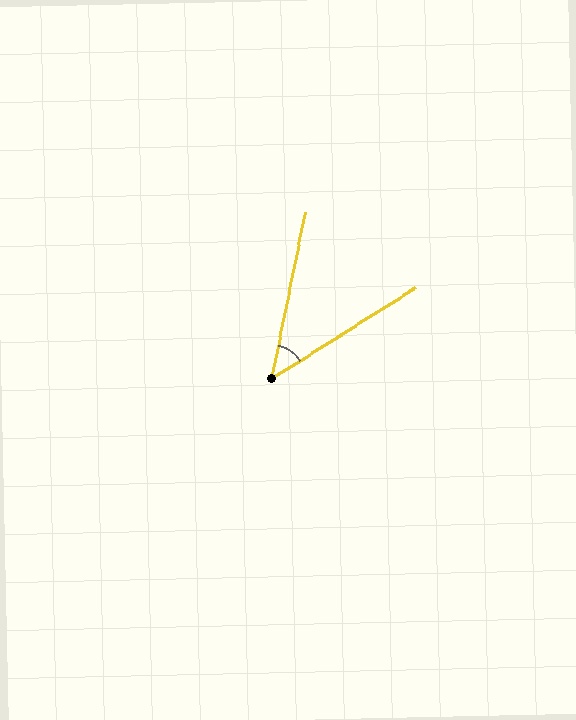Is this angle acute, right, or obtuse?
It is acute.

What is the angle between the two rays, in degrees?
Approximately 46 degrees.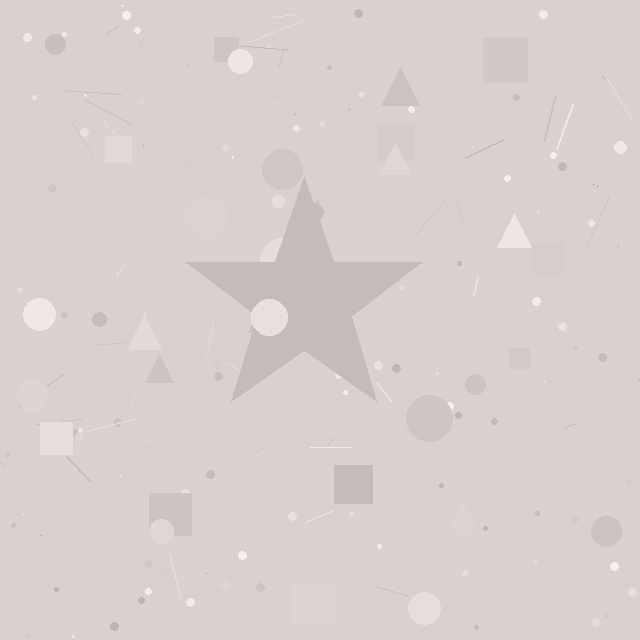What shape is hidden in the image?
A star is hidden in the image.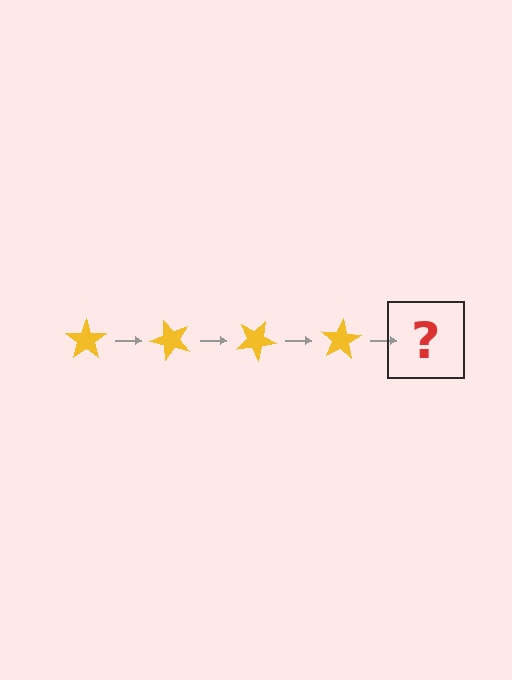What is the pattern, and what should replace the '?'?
The pattern is that the star rotates 50 degrees each step. The '?' should be a yellow star rotated 200 degrees.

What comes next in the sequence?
The next element should be a yellow star rotated 200 degrees.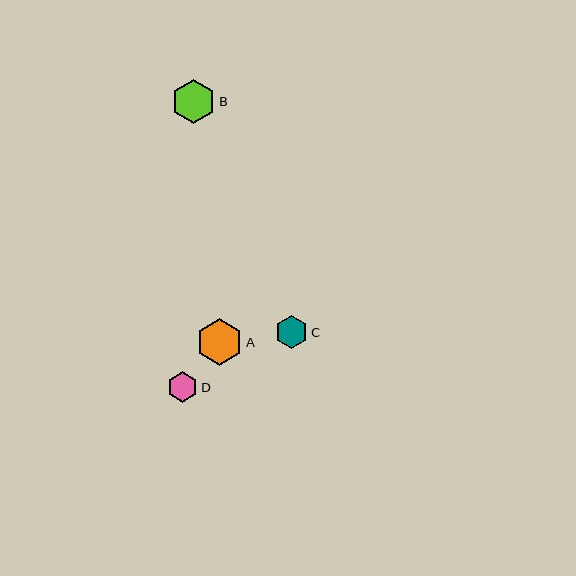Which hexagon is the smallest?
Hexagon D is the smallest with a size of approximately 31 pixels.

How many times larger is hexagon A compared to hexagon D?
Hexagon A is approximately 1.5 times the size of hexagon D.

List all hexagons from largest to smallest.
From largest to smallest: A, B, C, D.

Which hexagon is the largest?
Hexagon A is the largest with a size of approximately 46 pixels.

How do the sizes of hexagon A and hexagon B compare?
Hexagon A and hexagon B are approximately the same size.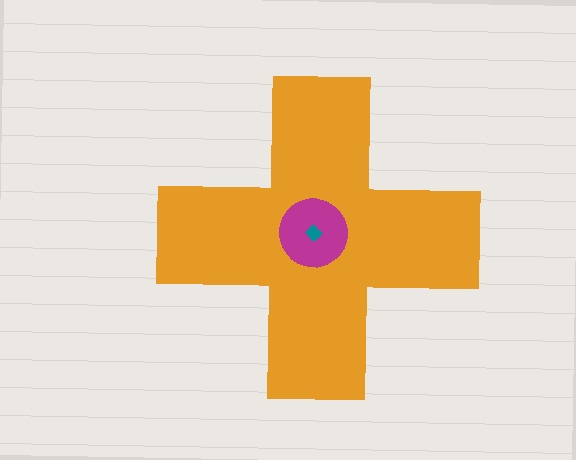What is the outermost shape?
The orange cross.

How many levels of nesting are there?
3.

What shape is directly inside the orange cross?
The magenta circle.